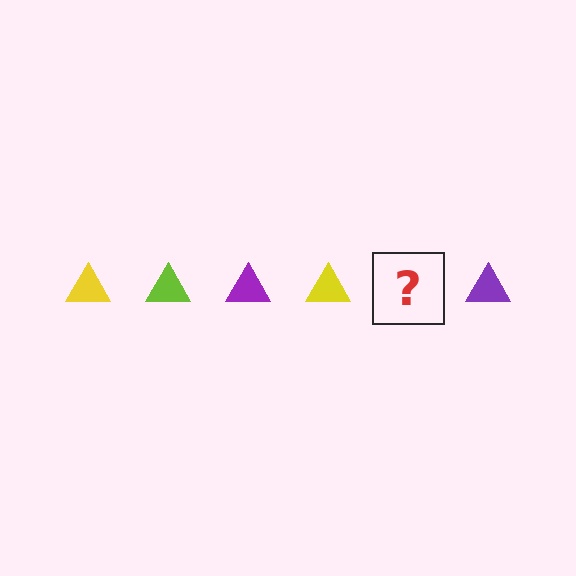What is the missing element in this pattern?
The missing element is a lime triangle.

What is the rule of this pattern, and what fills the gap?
The rule is that the pattern cycles through yellow, lime, purple triangles. The gap should be filled with a lime triangle.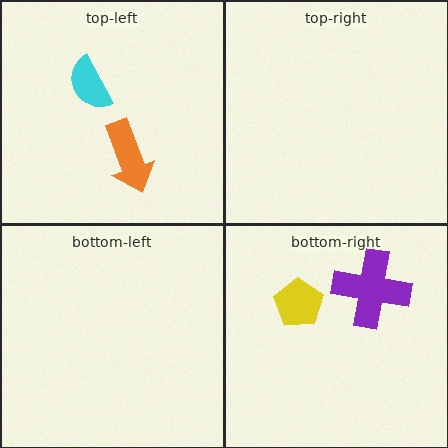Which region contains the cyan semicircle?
The top-left region.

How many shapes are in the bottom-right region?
2.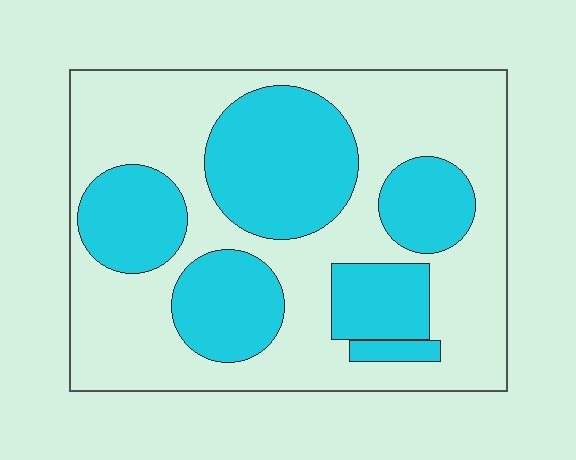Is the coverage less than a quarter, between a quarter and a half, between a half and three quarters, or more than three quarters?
Between a quarter and a half.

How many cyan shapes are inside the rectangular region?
6.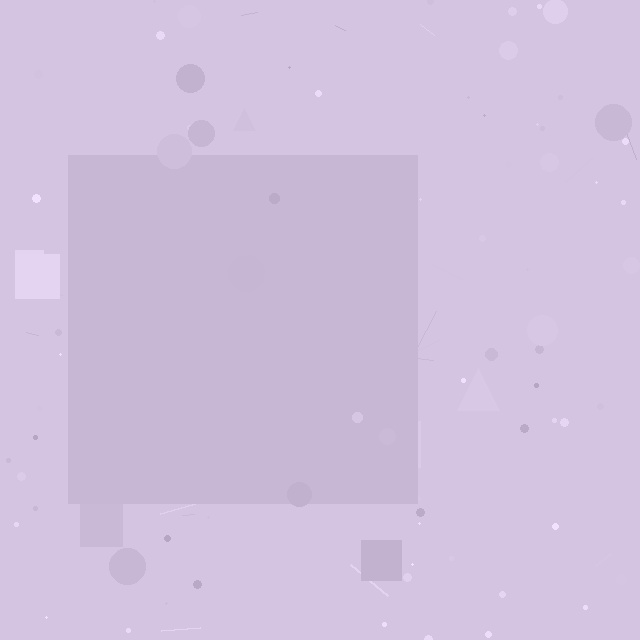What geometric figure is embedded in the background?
A square is embedded in the background.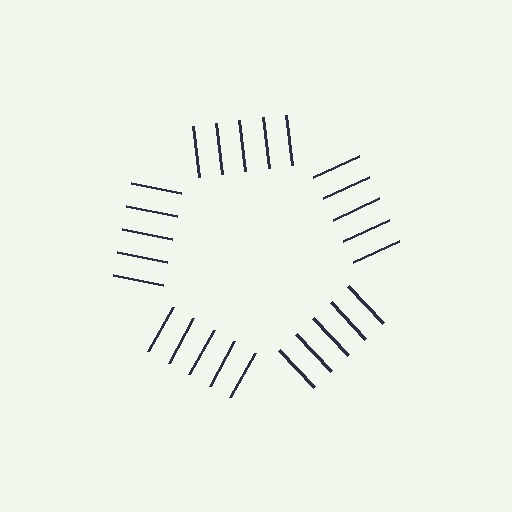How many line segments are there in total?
25 — 5 along each of the 5 edges.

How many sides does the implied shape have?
5 sides — the line-ends trace a pentagon.